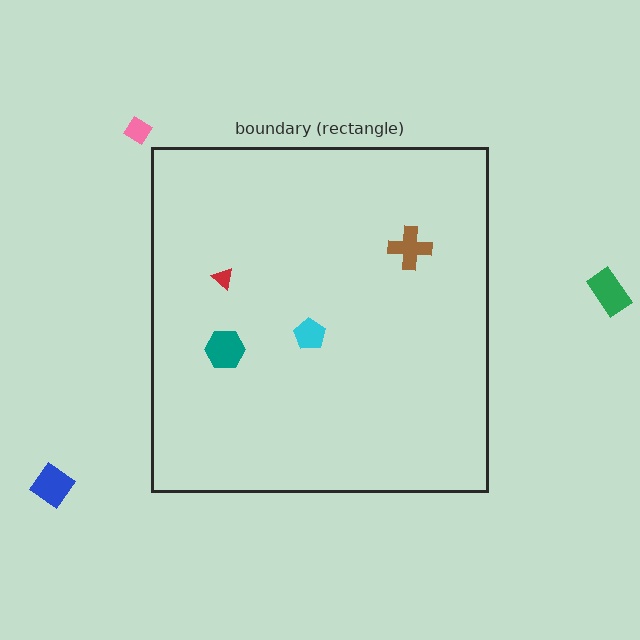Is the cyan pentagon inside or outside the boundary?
Inside.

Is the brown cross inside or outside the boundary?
Inside.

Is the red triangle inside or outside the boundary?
Inside.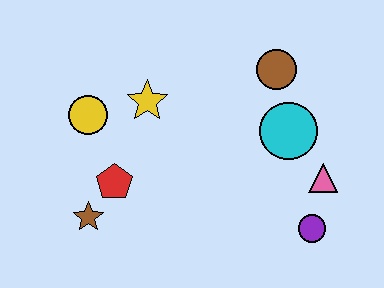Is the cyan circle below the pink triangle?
No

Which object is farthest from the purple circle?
The yellow circle is farthest from the purple circle.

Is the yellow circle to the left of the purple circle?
Yes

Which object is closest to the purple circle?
The pink triangle is closest to the purple circle.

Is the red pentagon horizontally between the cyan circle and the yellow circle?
Yes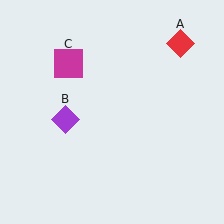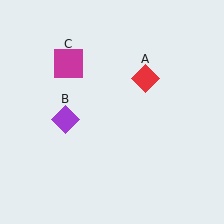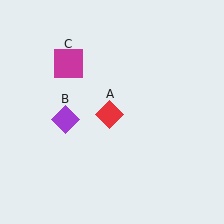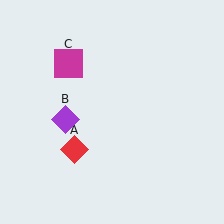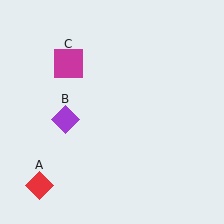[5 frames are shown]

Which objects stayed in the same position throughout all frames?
Purple diamond (object B) and magenta square (object C) remained stationary.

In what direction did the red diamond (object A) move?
The red diamond (object A) moved down and to the left.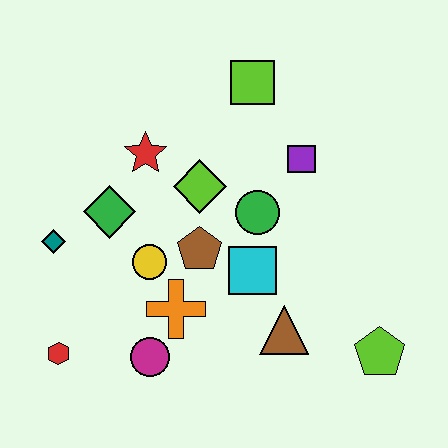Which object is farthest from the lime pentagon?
The teal diamond is farthest from the lime pentagon.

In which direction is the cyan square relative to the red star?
The cyan square is below the red star.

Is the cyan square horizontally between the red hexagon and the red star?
No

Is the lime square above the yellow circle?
Yes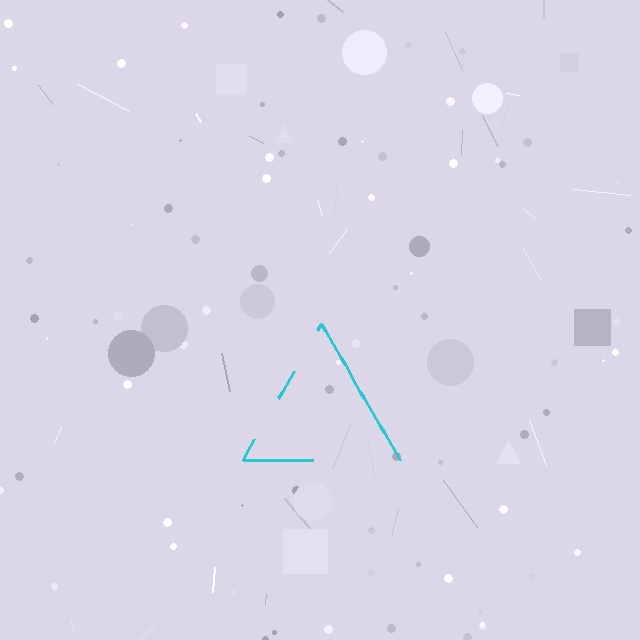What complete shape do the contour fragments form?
The contour fragments form a triangle.